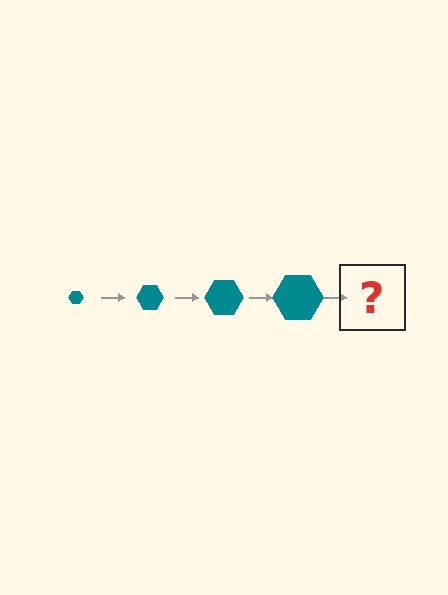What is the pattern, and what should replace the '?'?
The pattern is that the hexagon gets progressively larger each step. The '?' should be a teal hexagon, larger than the previous one.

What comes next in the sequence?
The next element should be a teal hexagon, larger than the previous one.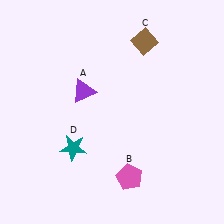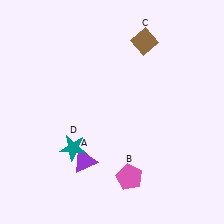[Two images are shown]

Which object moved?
The purple triangle (A) moved down.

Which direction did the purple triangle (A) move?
The purple triangle (A) moved down.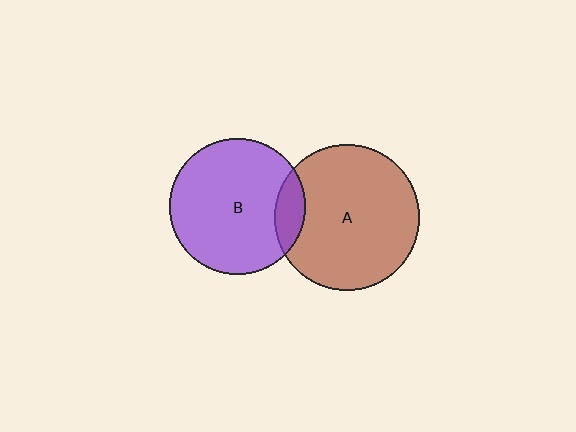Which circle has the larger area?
Circle A (brown).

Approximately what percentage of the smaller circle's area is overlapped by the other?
Approximately 15%.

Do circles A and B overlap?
Yes.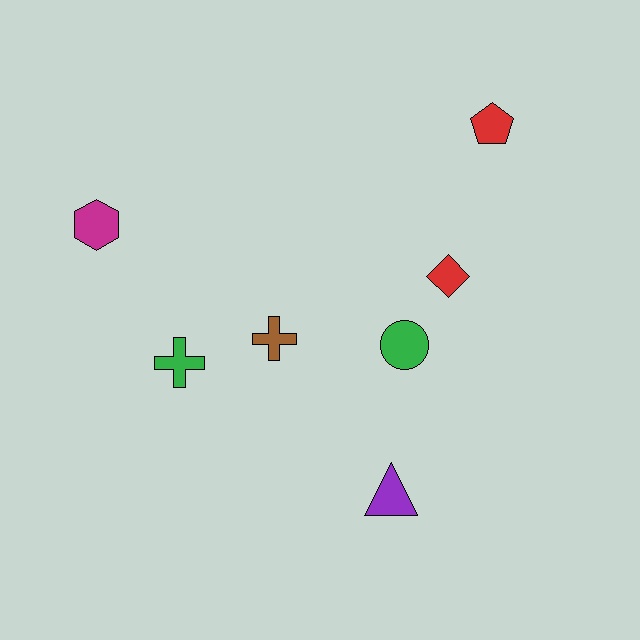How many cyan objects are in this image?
There are no cyan objects.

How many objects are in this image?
There are 7 objects.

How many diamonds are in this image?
There is 1 diamond.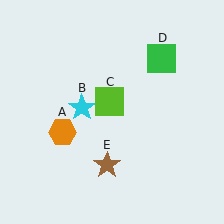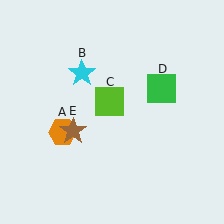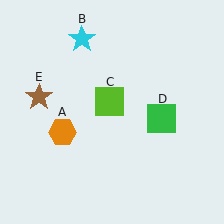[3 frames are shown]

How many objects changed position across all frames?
3 objects changed position: cyan star (object B), green square (object D), brown star (object E).